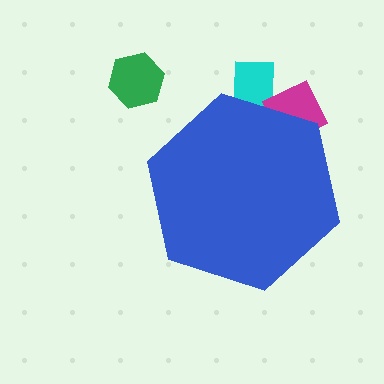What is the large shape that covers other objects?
A blue hexagon.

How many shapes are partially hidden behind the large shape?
2 shapes are partially hidden.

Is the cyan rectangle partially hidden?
Yes, the cyan rectangle is partially hidden behind the blue hexagon.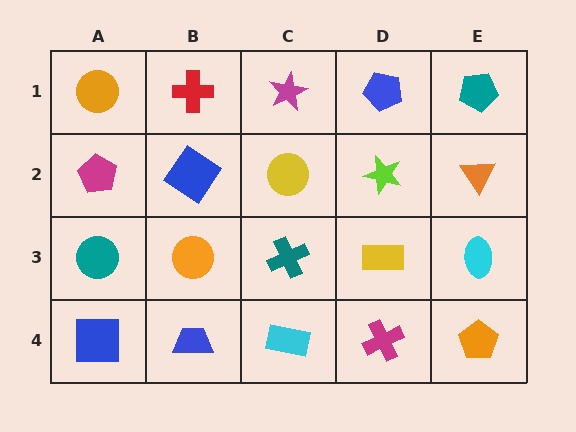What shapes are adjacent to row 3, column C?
A yellow circle (row 2, column C), a cyan rectangle (row 4, column C), an orange circle (row 3, column B), a yellow rectangle (row 3, column D).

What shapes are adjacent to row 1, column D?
A lime star (row 2, column D), a magenta star (row 1, column C), a teal pentagon (row 1, column E).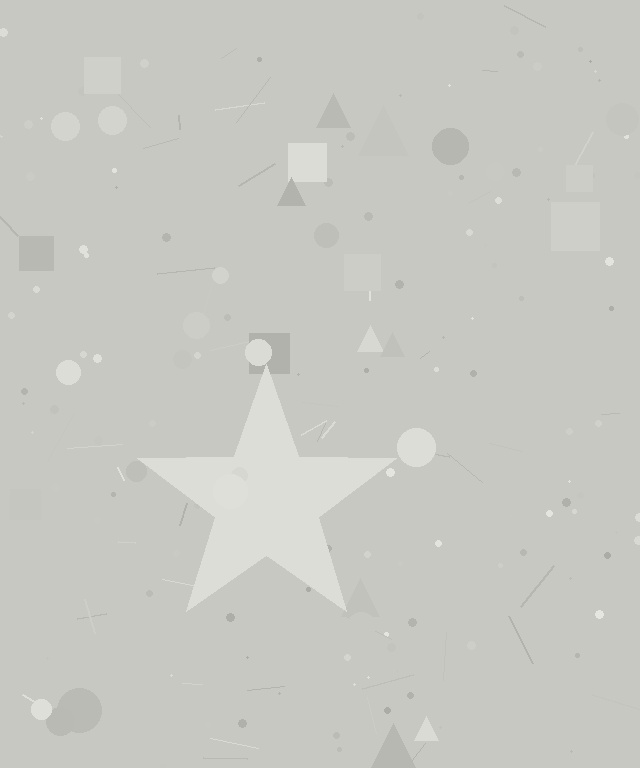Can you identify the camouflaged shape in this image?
The camouflaged shape is a star.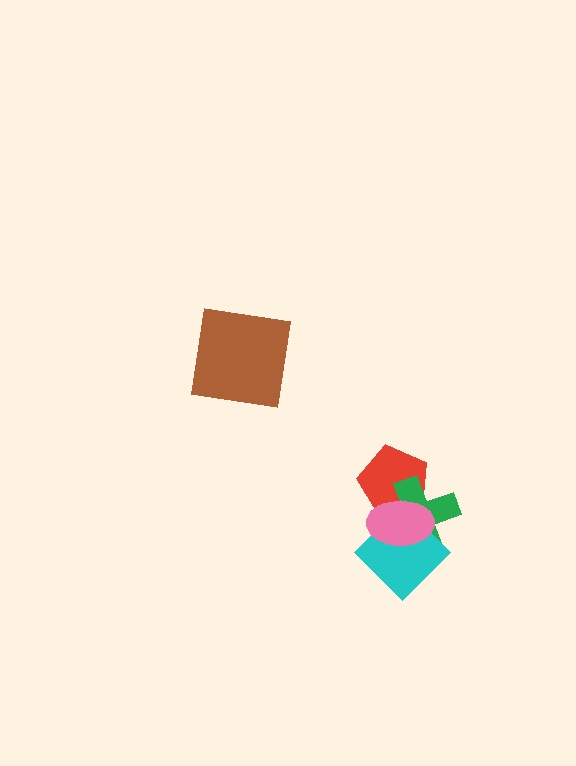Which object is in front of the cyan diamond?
The pink ellipse is in front of the cyan diamond.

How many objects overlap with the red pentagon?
3 objects overlap with the red pentagon.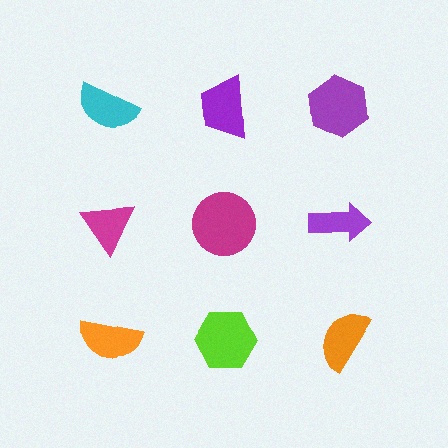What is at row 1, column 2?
A purple trapezoid.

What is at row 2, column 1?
A magenta triangle.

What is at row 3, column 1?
An orange semicircle.